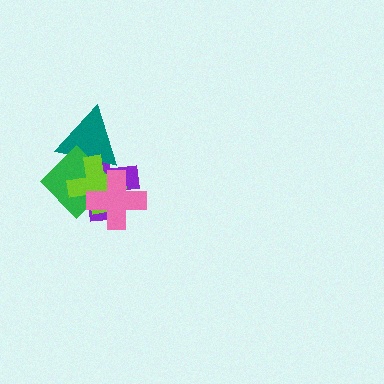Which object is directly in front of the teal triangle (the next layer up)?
The green diamond is directly in front of the teal triangle.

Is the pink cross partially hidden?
No, no other shape covers it.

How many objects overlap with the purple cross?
4 objects overlap with the purple cross.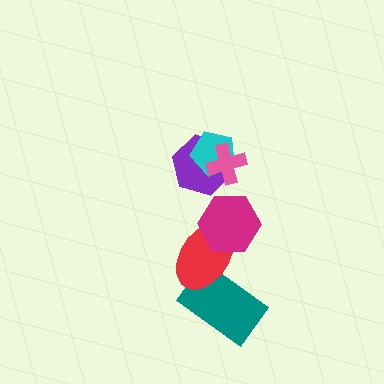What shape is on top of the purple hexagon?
The cyan pentagon is on top of the purple hexagon.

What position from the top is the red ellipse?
The red ellipse is 5th from the top.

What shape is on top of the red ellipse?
The magenta hexagon is on top of the red ellipse.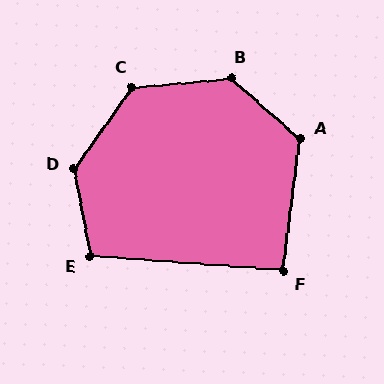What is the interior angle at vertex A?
Approximately 124 degrees (obtuse).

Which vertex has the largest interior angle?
D, at approximately 134 degrees.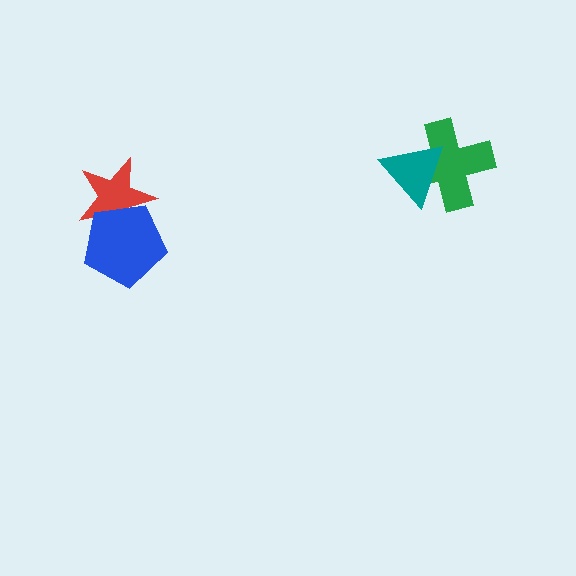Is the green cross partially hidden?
Yes, it is partially covered by another shape.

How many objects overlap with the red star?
1 object overlaps with the red star.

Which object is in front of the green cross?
The teal triangle is in front of the green cross.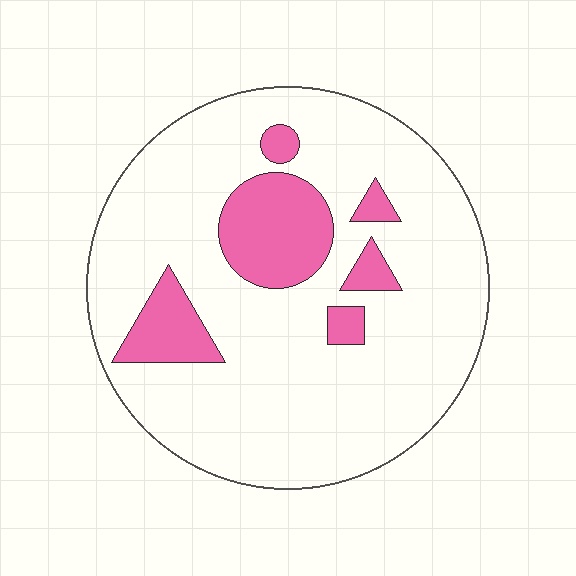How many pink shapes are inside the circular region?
6.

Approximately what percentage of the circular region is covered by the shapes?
Approximately 15%.